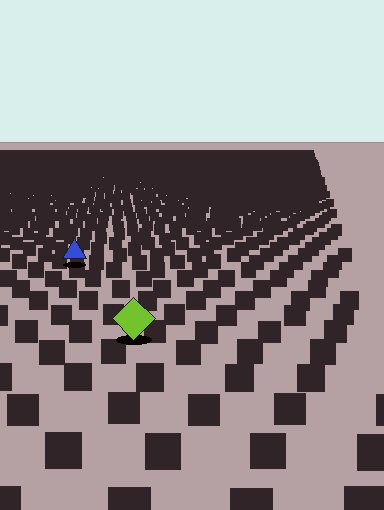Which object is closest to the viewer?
The lime diamond is closest. The texture marks near it are larger and more spread out.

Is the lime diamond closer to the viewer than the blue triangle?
Yes. The lime diamond is closer — you can tell from the texture gradient: the ground texture is coarser near it.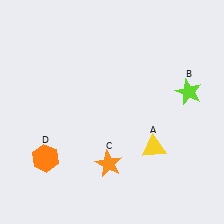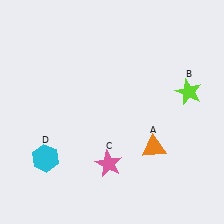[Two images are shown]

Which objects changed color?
A changed from yellow to orange. C changed from orange to pink. D changed from orange to cyan.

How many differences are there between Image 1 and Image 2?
There are 3 differences between the two images.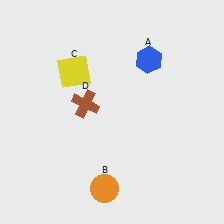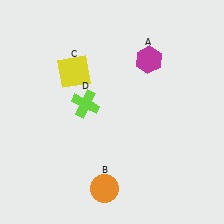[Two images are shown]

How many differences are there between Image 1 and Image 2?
There are 2 differences between the two images.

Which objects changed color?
A changed from blue to magenta. D changed from brown to lime.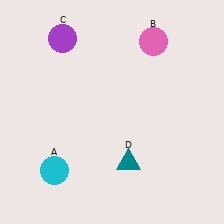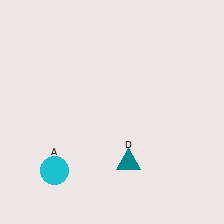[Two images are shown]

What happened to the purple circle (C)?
The purple circle (C) was removed in Image 2. It was in the top-left area of Image 1.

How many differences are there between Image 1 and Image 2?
There are 2 differences between the two images.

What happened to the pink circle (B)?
The pink circle (B) was removed in Image 2. It was in the top-right area of Image 1.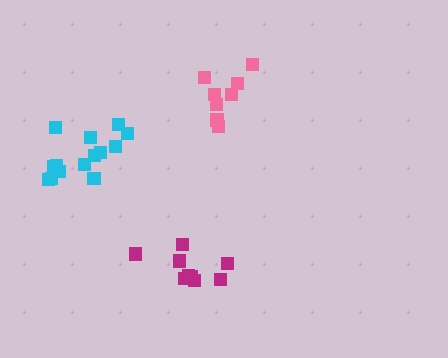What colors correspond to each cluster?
The clusters are colored: magenta, pink, cyan.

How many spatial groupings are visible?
There are 3 spatial groupings.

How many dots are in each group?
Group 1: 9 dots, Group 2: 8 dots, Group 3: 14 dots (31 total).